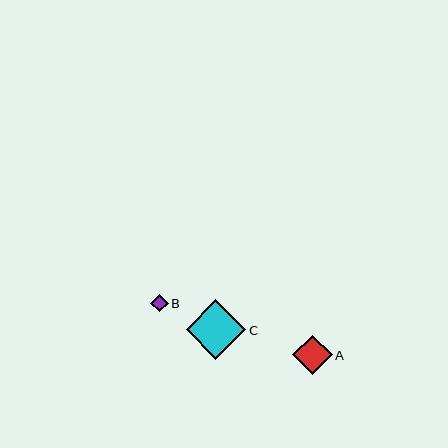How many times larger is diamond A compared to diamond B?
Diamond A is approximately 2.2 times the size of diamond B.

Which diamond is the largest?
Diamond C is the largest with a size of approximately 60 pixels.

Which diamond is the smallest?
Diamond B is the smallest with a size of approximately 18 pixels.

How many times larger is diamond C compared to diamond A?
Diamond C is approximately 1.5 times the size of diamond A.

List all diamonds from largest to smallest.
From largest to smallest: C, A, B.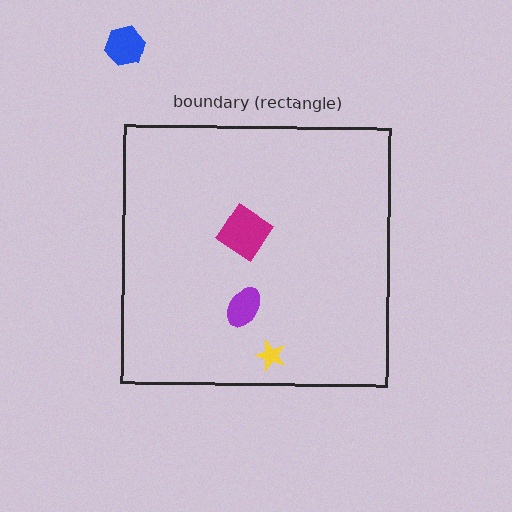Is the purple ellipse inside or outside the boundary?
Inside.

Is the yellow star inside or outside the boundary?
Inside.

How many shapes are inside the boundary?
3 inside, 1 outside.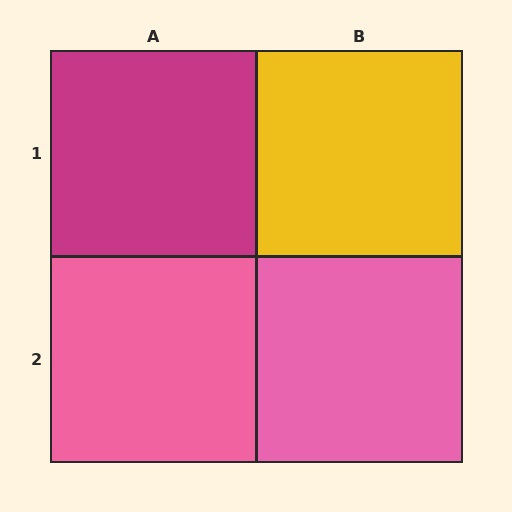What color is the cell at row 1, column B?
Yellow.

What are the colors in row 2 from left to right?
Pink, pink.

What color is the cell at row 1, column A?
Magenta.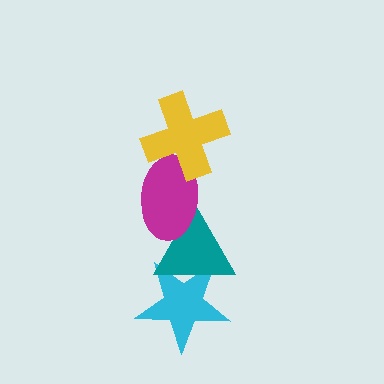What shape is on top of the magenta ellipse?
The yellow cross is on top of the magenta ellipse.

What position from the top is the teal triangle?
The teal triangle is 3rd from the top.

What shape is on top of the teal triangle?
The magenta ellipse is on top of the teal triangle.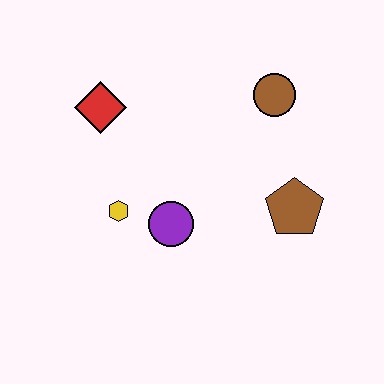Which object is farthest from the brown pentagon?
The red diamond is farthest from the brown pentagon.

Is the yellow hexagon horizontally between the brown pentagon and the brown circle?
No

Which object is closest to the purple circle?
The yellow hexagon is closest to the purple circle.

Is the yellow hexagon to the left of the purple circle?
Yes